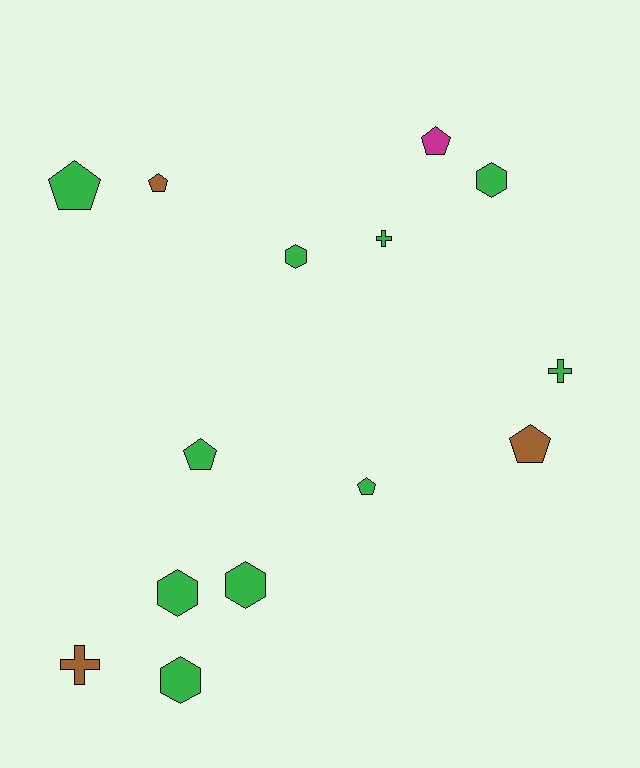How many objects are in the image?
There are 14 objects.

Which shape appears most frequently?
Pentagon, with 6 objects.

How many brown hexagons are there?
There are no brown hexagons.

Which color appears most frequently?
Green, with 10 objects.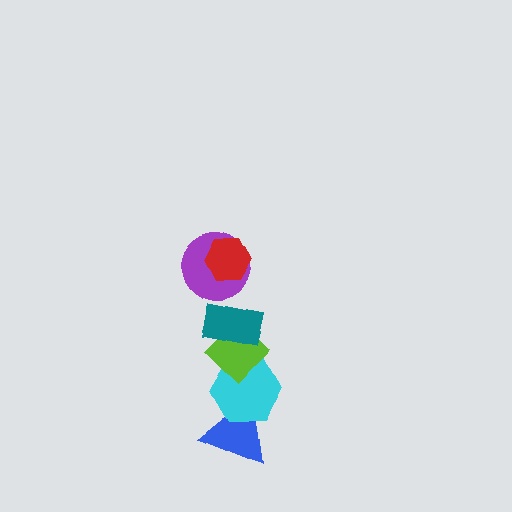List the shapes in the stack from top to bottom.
From top to bottom: the red hexagon, the purple circle, the teal rectangle, the lime diamond, the cyan hexagon, the blue triangle.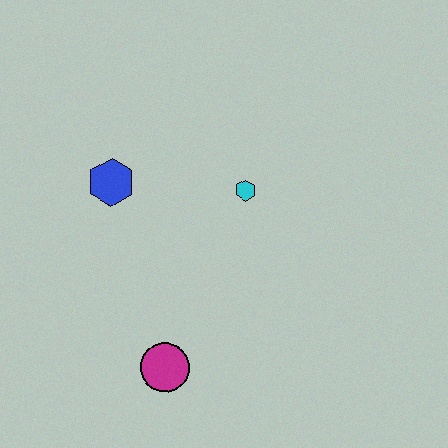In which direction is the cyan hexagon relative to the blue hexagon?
The cyan hexagon is to the right of the blue hexagon.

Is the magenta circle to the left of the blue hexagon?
No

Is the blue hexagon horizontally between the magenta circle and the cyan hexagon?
No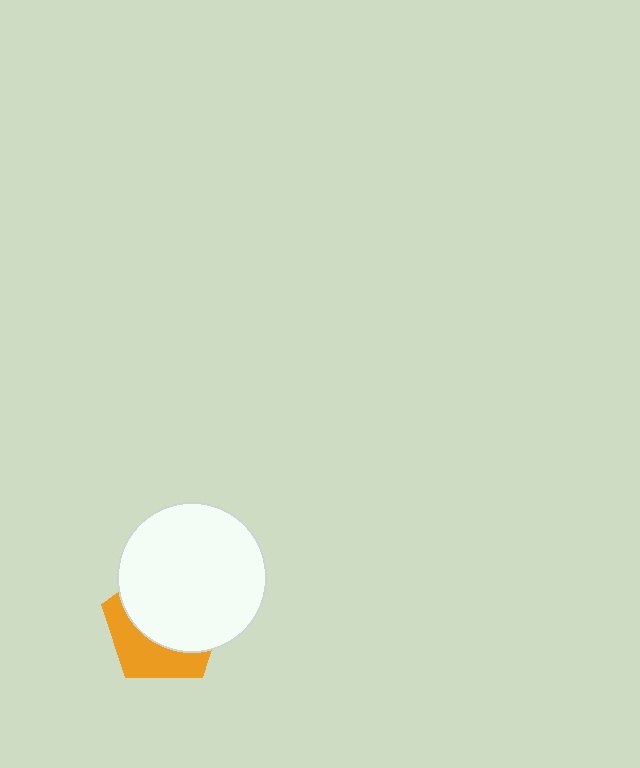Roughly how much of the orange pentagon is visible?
A small part of it is visible (roughly 37%).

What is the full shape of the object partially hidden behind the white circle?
The partially hidden object is an orange pentagon.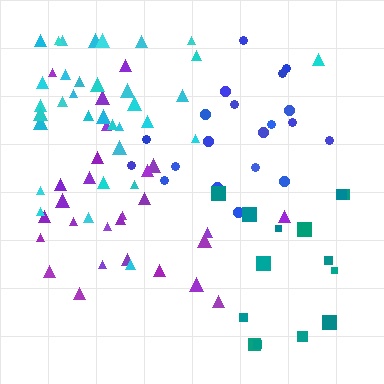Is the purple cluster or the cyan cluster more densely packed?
Cyan.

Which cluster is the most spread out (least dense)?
Teal.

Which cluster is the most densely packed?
Cyan.